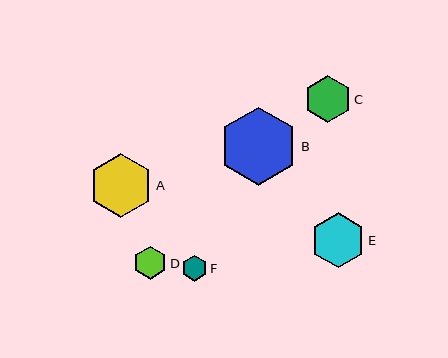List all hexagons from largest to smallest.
From largest to smallest: B, A, E, C, D, F.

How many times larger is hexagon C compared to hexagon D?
Hexagon C is approximately 1.4 times the size of hexagon D.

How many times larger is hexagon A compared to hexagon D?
Hexagon A is approximately 1.9 times the size of hexagon D.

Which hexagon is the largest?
Hexagon B is the largest with a size of approximately 78 pixels.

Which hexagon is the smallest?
Hexagon F is the smallest with a size of approximately 26 pixels.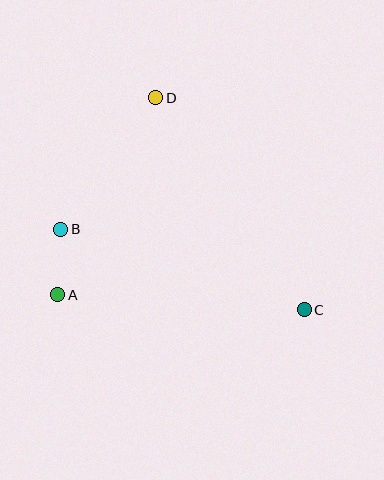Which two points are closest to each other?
Points A and B are closest to each other.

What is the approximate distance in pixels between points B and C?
The distance between B and C is approximately 257 pixels.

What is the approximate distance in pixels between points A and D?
The distance between A and D is approximately 220 pixels.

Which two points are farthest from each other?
Points C and D are farthest from each other.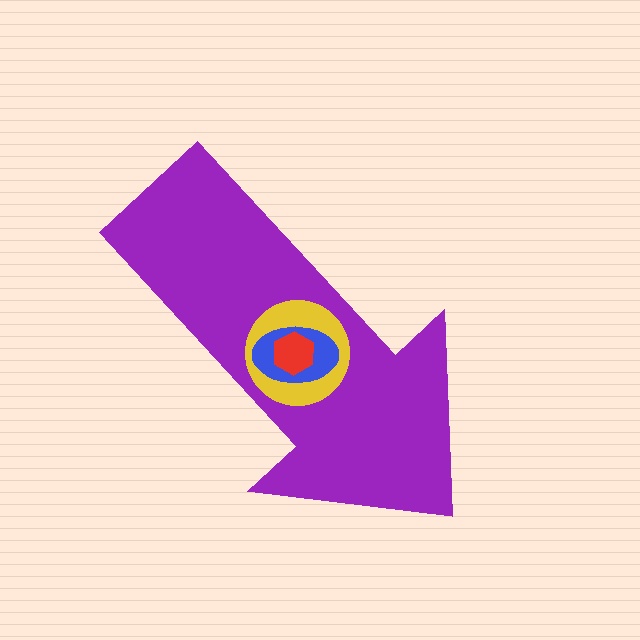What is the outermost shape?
The purple arrow.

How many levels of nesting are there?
4.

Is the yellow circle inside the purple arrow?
Yes.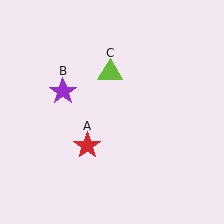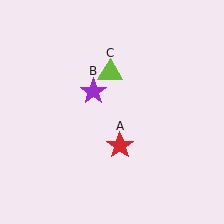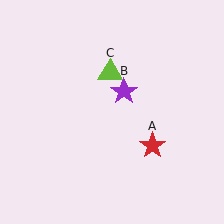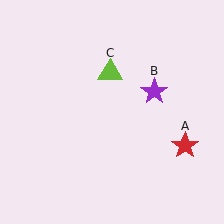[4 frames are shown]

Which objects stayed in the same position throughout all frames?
Lime triangle (object C) remained stationary.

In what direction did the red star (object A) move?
The red star (object A) moved right.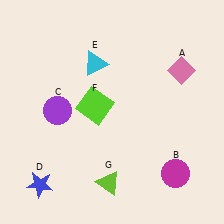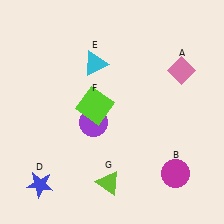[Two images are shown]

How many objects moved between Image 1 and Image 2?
1 object moved between the two images.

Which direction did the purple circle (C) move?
The purple circle (C) moved right.